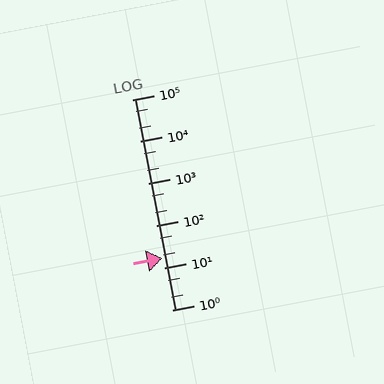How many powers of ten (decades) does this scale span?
The scale spans 5 decades, from 1 to 100000.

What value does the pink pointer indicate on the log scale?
The pointer indicates approximately 17.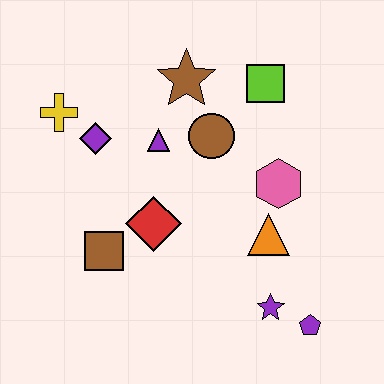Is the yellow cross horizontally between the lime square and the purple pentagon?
No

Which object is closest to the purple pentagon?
The purple star is closest to the purple pentagon.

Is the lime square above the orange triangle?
Yes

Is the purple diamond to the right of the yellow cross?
Yes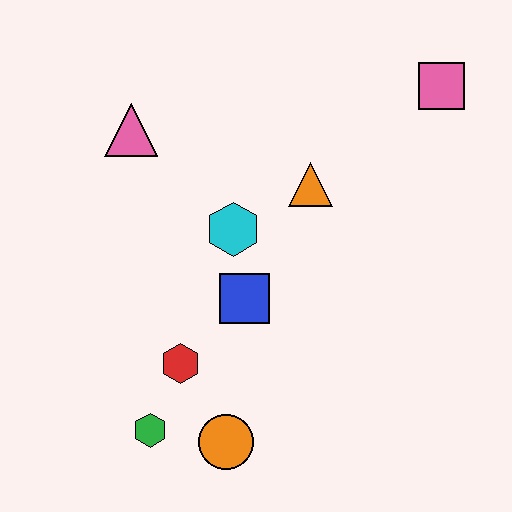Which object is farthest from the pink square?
The green hexagon is farthest from the pink square.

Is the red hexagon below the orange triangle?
Yes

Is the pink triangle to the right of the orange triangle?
No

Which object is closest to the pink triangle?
The cyan hexagon is closest to the pink triangle.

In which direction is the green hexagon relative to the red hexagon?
The green hexagon is below the red hexagon.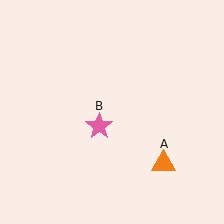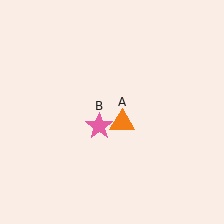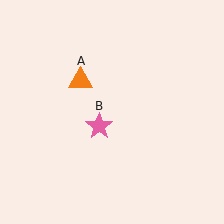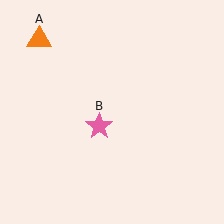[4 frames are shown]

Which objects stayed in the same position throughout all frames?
Pink star (object B) remained stationary.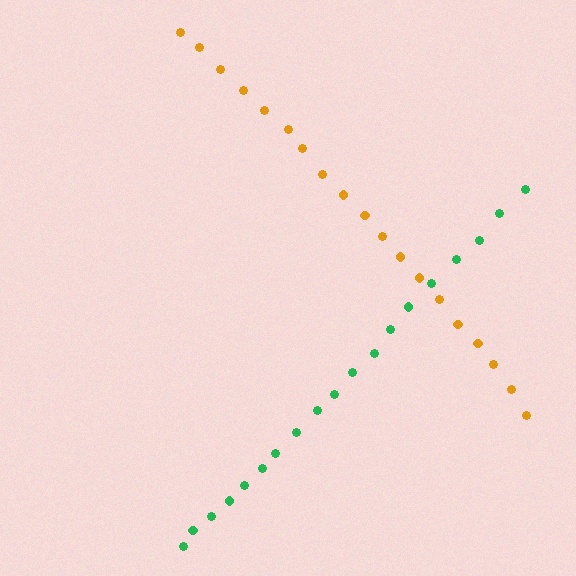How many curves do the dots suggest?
There are 2 distinct paths.